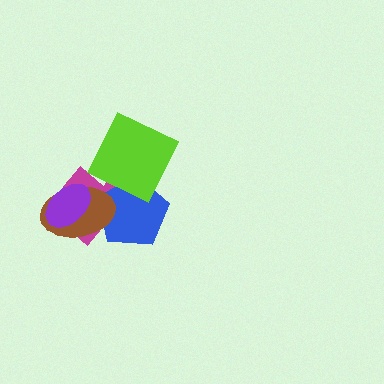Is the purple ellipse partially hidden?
No, no other shape covers it.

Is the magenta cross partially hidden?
Yes, it is partially covered by another shape.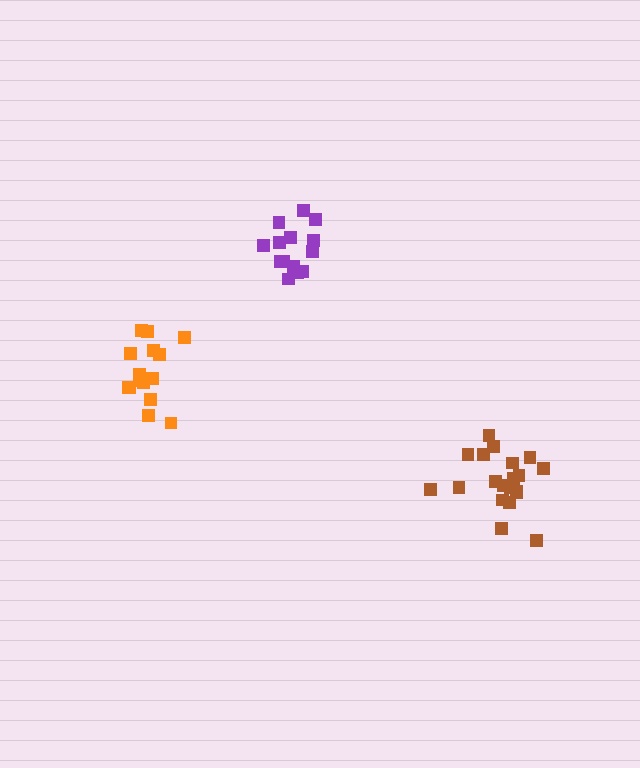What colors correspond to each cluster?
The clusters are colored: brown, orange, purple.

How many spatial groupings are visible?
There are 3 spatial groupings.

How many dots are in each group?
Group 1: 20 dots, Group 2: 15 dots, Group 3: 14 dots (49 total).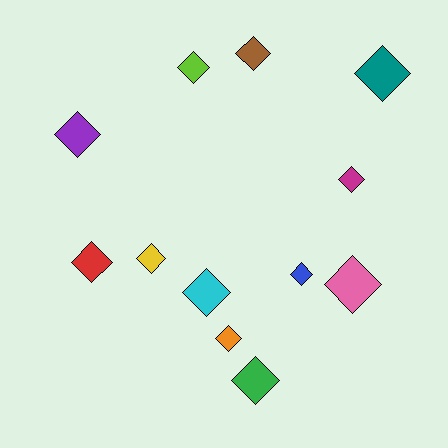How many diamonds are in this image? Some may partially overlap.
There are 12 diamonds.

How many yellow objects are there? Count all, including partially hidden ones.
There is 1 yellow object.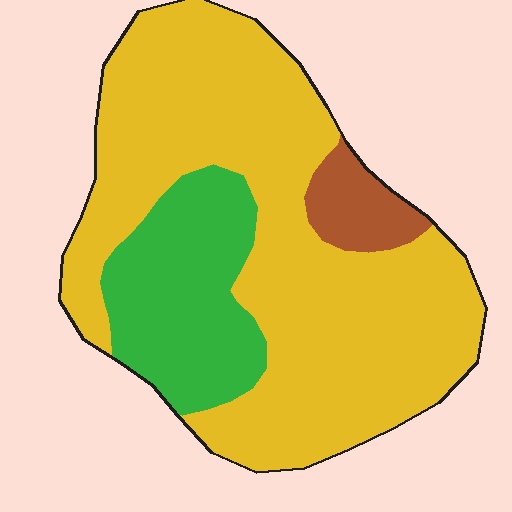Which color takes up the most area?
Yellow, at roughly 70%.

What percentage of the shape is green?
Green takes up about one fifth (1/5) of the shape.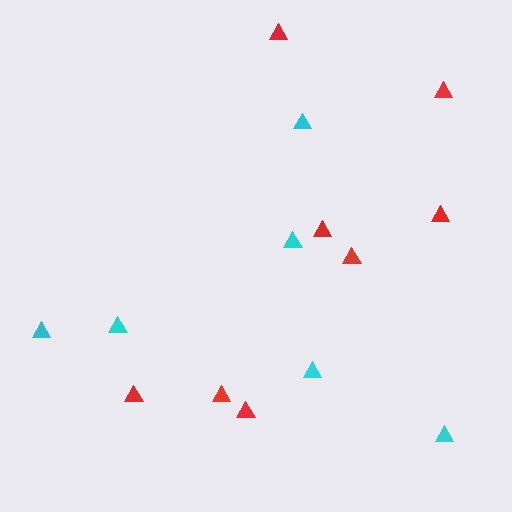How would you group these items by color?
There are 2 groups: one group of red triangles (8) and one group of cyan triangles (6).